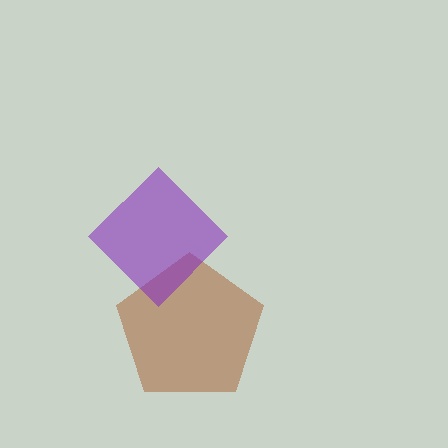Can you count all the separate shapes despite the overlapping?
Yes, there are 2 separate shapes.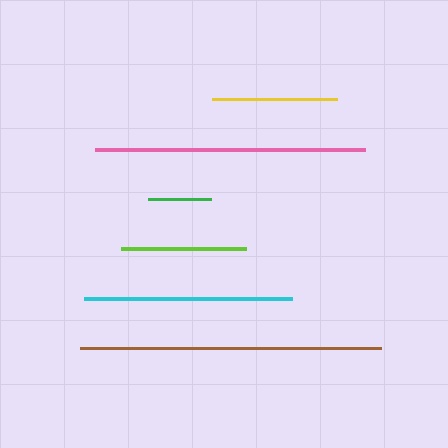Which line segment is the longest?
The brown line is the longest at approximately 302 pixels.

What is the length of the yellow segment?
The yellow segment is approximately 125 pixels long.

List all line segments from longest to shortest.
From longest to shortest: brown, pink, cyan, lime, yellow, green.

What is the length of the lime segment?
The lime segment is approximately 125 pixels long.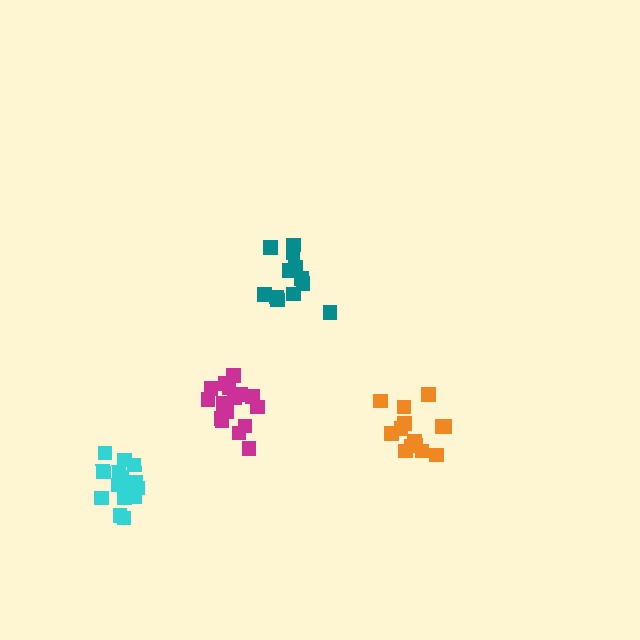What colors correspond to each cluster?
The clusters are colored: cyan, orange, teal, magenta.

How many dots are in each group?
Group 1: 17 dots, Group 2: 14 dots, Group 3: 12 dots, Group 4: 17 dots (60 total).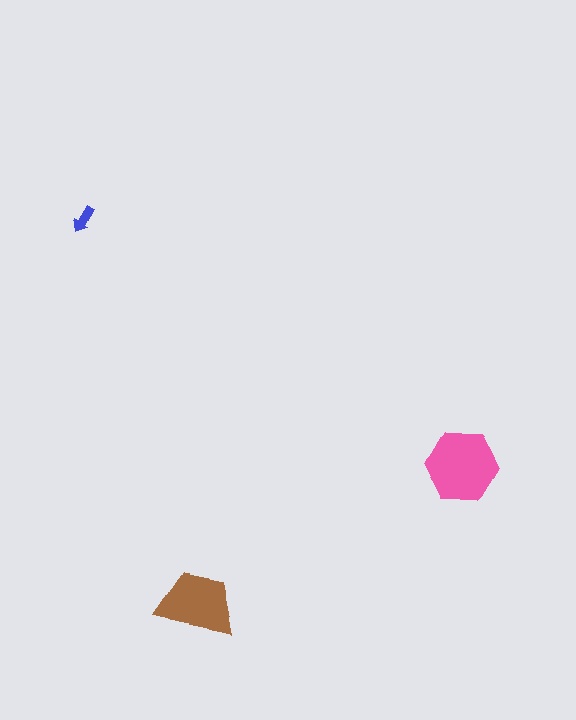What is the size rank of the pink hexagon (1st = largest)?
1st.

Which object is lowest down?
The brown trapezoid is bottommost.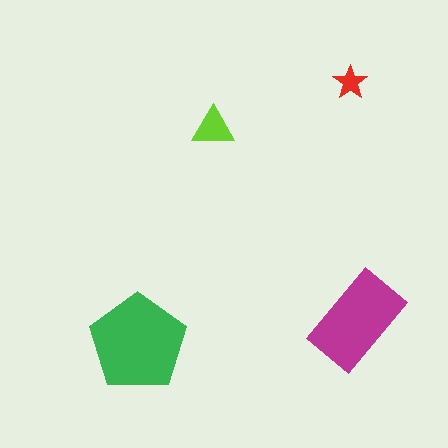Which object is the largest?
The green pentagon.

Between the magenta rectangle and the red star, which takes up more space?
The magenta rectangle.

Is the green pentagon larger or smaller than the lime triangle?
Larger.